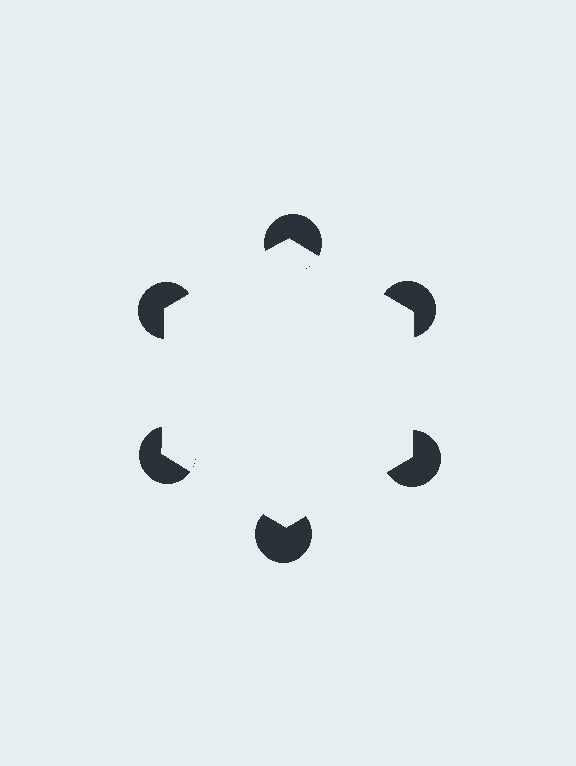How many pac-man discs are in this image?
There are 6 — one at each vertex of the illusory hexagon.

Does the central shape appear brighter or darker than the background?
It typically appears slightly brighter than the background, even though no actual brightness change is drawn.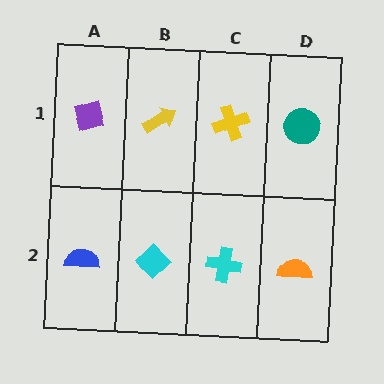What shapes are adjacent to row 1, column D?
An orange semicircle (row 2, column D), a yellow cross (row 1, column C).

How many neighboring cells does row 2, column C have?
3.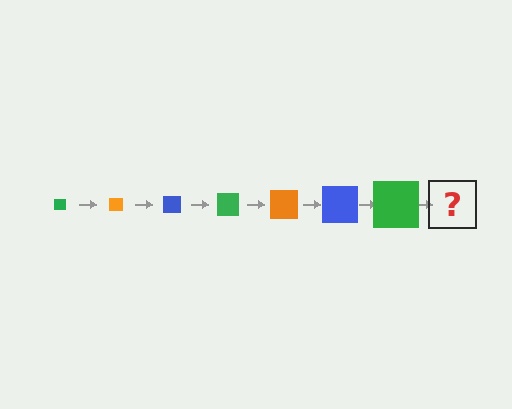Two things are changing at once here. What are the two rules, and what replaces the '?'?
The two rules are that the square grows larger each step and the color cycles through green, orange, and blue. The '?' should be an orange square, larger than the previous one.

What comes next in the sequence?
The next element should be an orange square, larger than the previous one.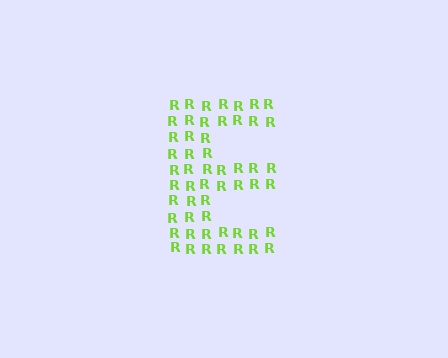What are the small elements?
The small elements are letter R's.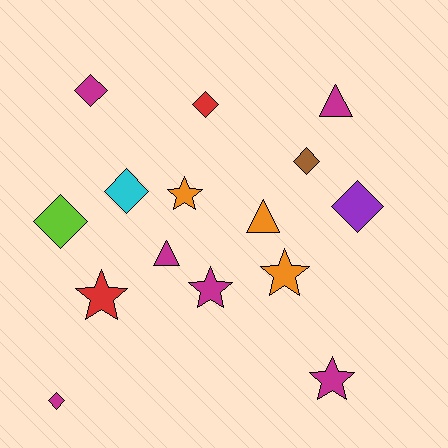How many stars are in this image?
There are 5 stars.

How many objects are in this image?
There are 15 objects.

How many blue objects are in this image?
There are no blue objects.